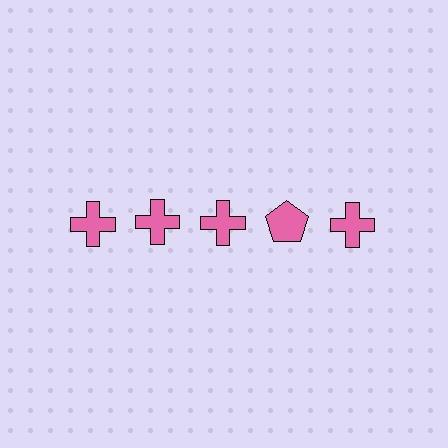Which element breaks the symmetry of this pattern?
The pink pentagon in the top row, second from right column breaks the symmetry. All other shapes are pink crosses.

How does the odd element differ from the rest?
It has a different shape: pentagon instead of cross.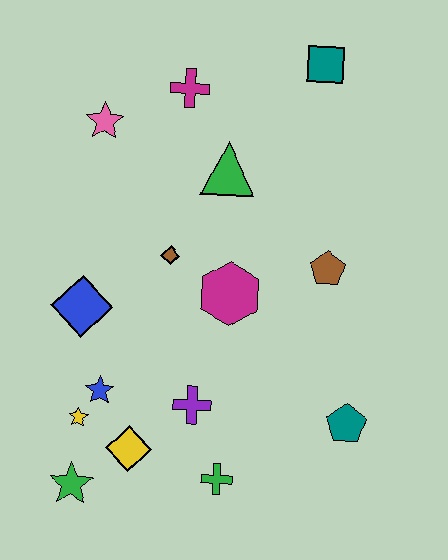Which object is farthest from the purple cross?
The teal square is farthest from the purple cross.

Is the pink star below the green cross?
No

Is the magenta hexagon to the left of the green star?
No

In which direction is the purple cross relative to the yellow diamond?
The purple cross is to the right of the yellow diamond.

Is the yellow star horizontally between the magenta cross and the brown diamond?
No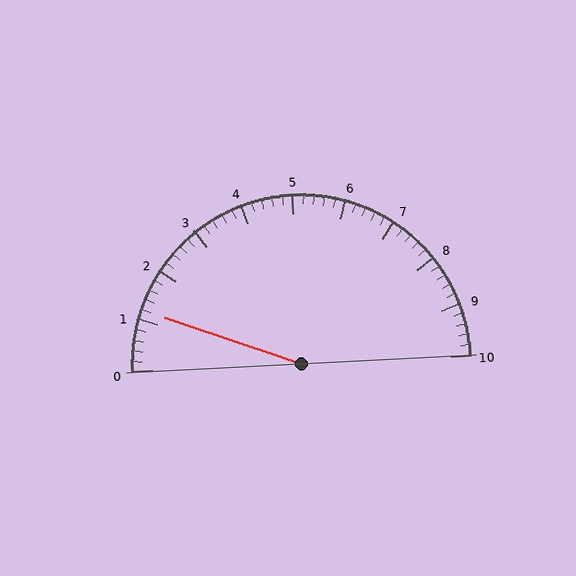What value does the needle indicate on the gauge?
The needle indicates approximately 1.2.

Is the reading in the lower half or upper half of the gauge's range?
The reading is in the lower half of the range (0 to 10).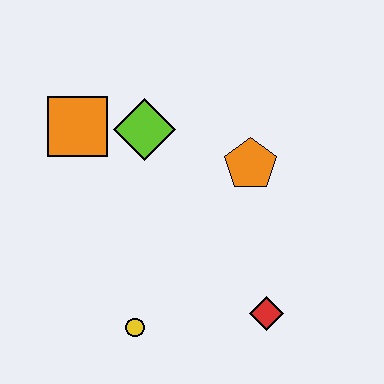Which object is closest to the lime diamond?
The orange square is closest to the lime diamond.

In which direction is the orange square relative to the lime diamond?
The orange square is to the left of the lime diamond.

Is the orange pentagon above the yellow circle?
Yes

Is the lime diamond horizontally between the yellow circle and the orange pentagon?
Yes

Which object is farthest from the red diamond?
The orange square is farthest from the red diamond.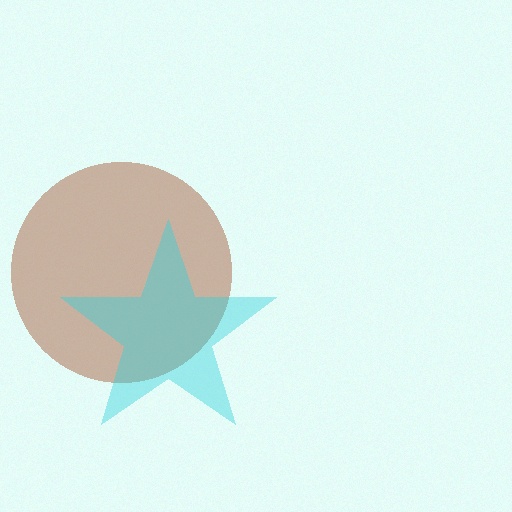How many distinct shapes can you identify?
There are 2 distinct shapes: a brown circle, a cyan star.